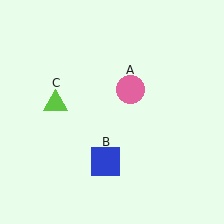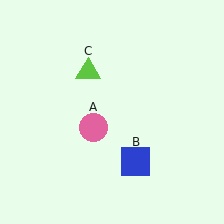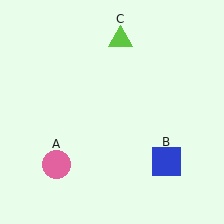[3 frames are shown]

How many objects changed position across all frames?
3 objects changed position: pink circle (object A), blue square (object B), lime triangle (object C).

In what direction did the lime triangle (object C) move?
The lime triangle (object C) moved up and to the right.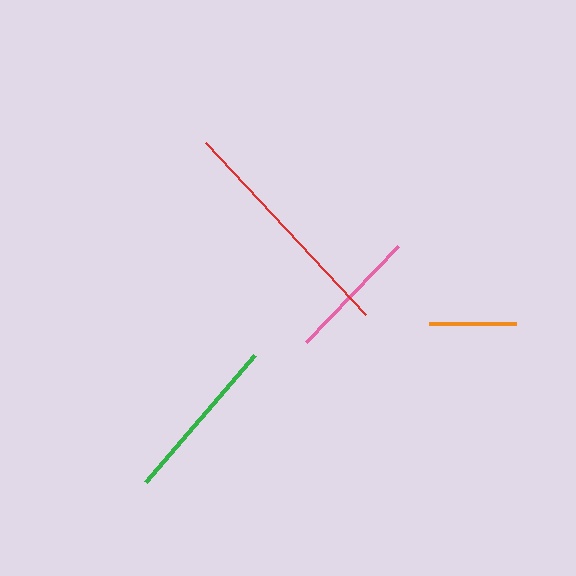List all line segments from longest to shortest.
From longest to shortest: red, green, pink, orange.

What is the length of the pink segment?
The pink segment is approximately 133 pixels long.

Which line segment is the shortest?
The orange line is the shortest at approximately 87 pixels.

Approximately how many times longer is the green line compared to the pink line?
The green line is approximately 1.3 times the length of the pink line.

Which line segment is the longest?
The red line is the longest at approximately 235 pixels.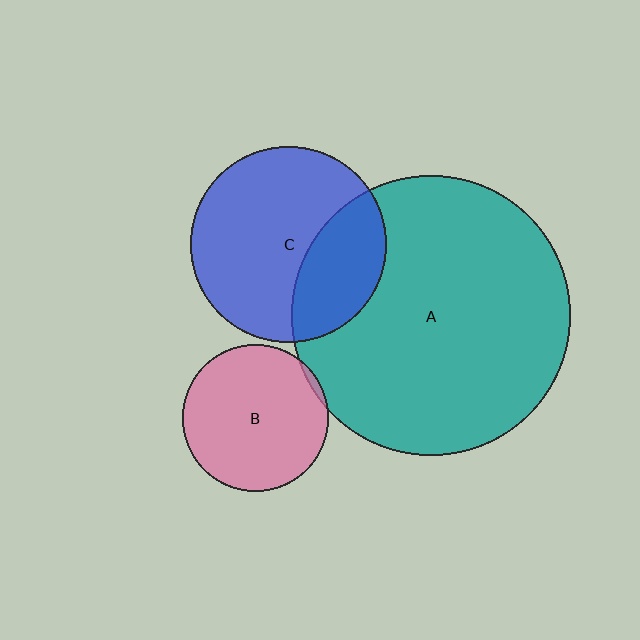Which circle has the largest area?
Circle A (teal).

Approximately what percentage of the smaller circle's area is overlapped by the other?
Approximately 30%.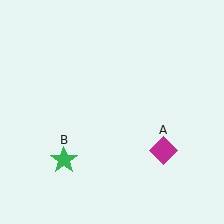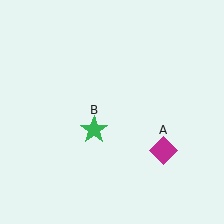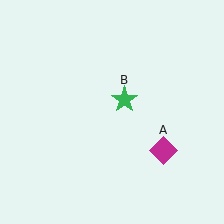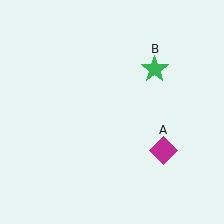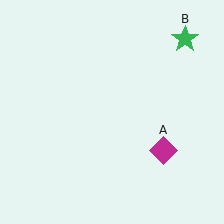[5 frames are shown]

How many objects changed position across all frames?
1 object changed position: green star (object B).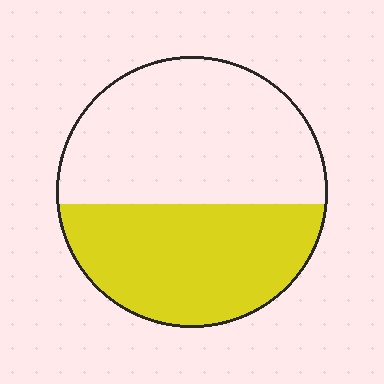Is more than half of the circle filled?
No.